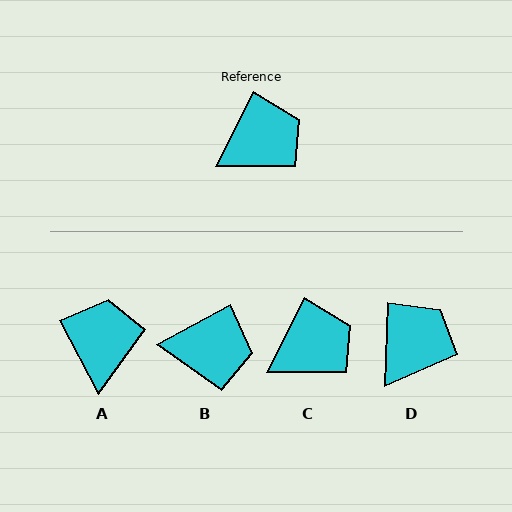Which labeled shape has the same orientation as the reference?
C.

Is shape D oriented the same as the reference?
No, it is off by about 25 degrees.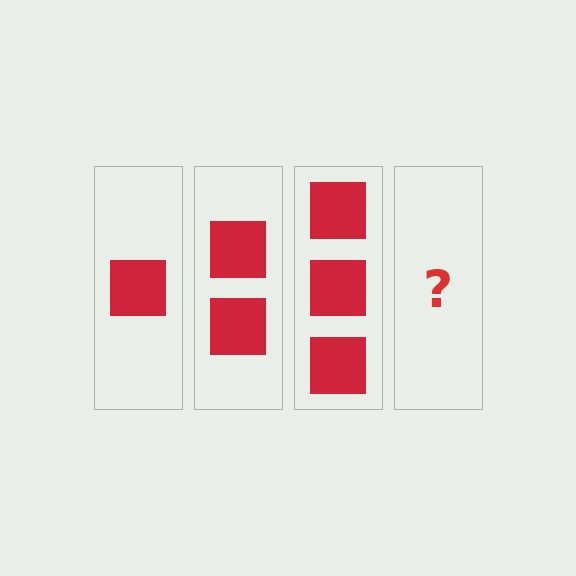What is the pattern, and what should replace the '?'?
The pattern is that each step adds one more square. The '?' should be 4 squares.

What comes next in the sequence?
The next element should be 4 squares.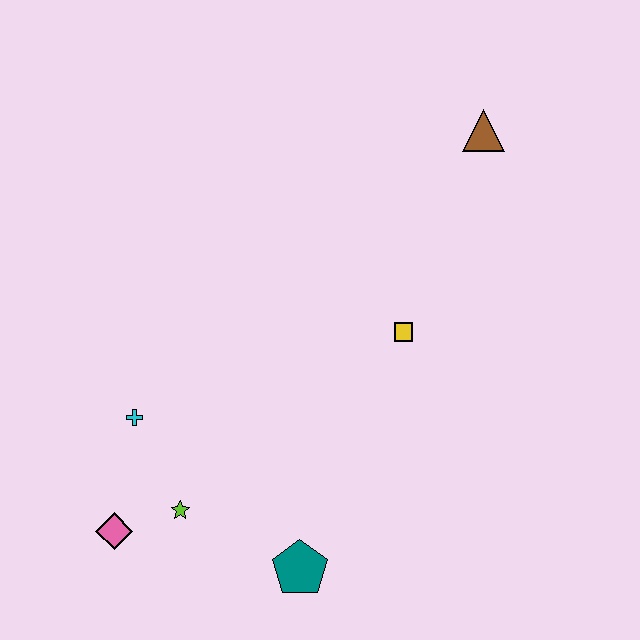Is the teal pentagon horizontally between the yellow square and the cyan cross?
Yes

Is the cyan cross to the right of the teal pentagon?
No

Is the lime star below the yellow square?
Yes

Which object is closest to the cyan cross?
The lime star is closest to the cyan cross.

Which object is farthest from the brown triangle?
The pink diamond is farthest from the brown triangle.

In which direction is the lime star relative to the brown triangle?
The lime star is below the brown triangle.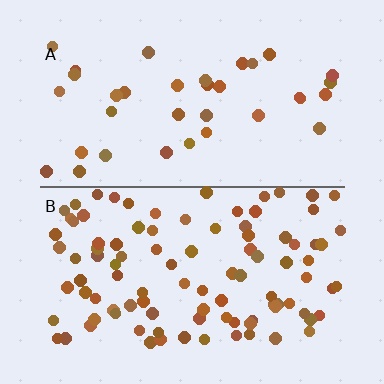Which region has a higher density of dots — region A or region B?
B (the bottom).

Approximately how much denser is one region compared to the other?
Approximately 2.8× — region B over region A.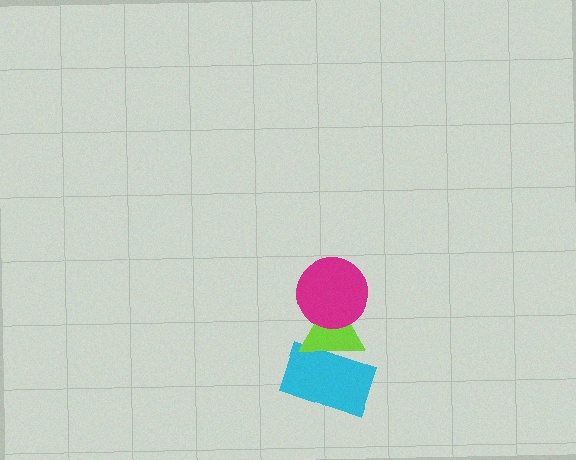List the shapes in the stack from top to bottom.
From top to bottom: the magenta circle, the lime triangle, the cyan rectangle.